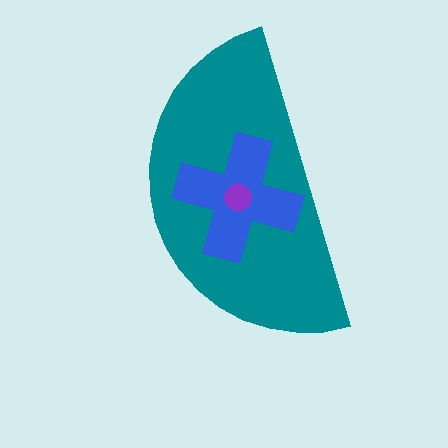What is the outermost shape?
The teal semicircle.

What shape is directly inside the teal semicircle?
The blue cross.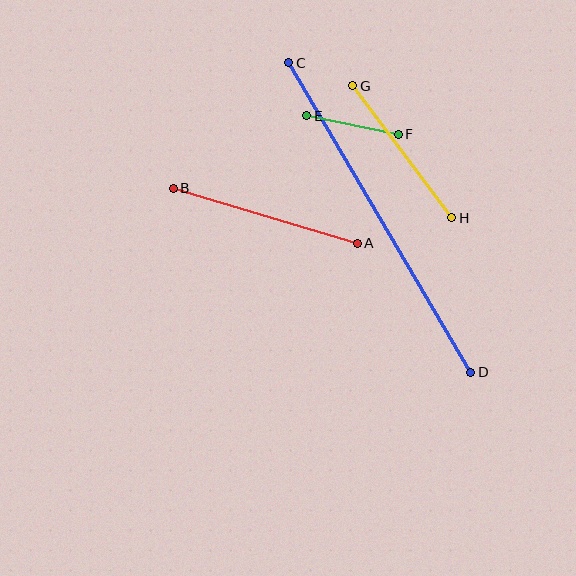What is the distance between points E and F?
The distance is approximately 93 pixels.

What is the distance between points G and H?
The distance is approximately 165 pixels.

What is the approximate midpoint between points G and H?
The midpoint is at approximately (402, 152) pixels.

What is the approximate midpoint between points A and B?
The midpoint is at approximately (265, 216) pixels.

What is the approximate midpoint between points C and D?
The midpoint is at approximately (380, 218) pixels.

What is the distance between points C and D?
The distance is approximately 359 pixels.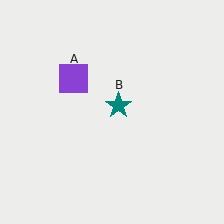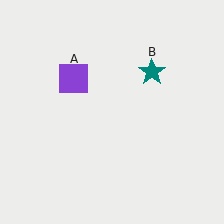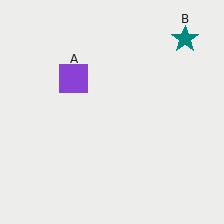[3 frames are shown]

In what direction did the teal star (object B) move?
The teal star (object B) moved up and to the right.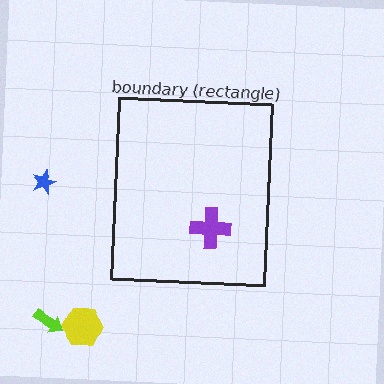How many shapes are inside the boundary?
1 inside, 3 outside.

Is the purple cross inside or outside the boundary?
Inside.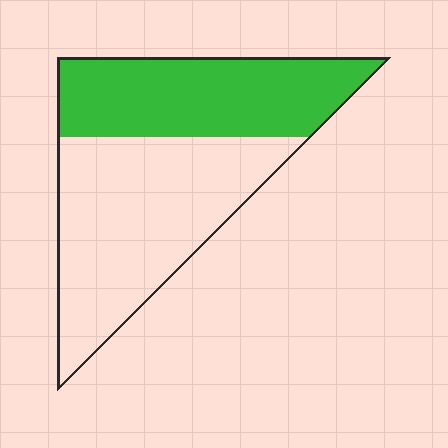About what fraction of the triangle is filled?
About two fifths (2/5).